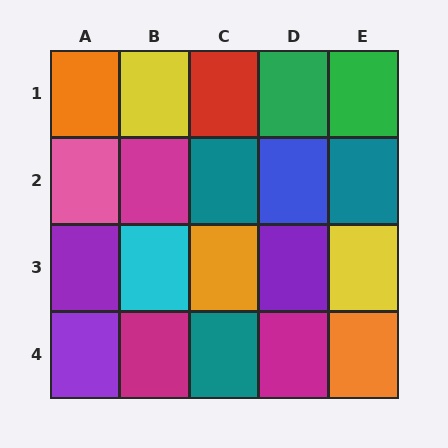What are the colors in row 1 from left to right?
Orange, yellow, red, green, green.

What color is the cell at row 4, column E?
Orange.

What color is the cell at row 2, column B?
Magenta.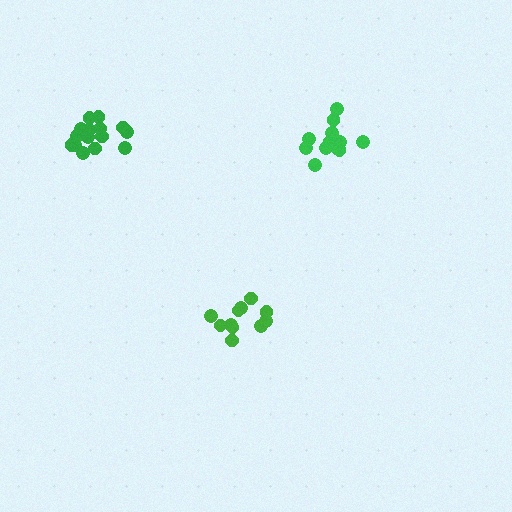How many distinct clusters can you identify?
There are 3 distinct clusters.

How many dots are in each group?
Group 1: 11 dots, Group 2: 13 dots, Group 3: 15 dots (39 total).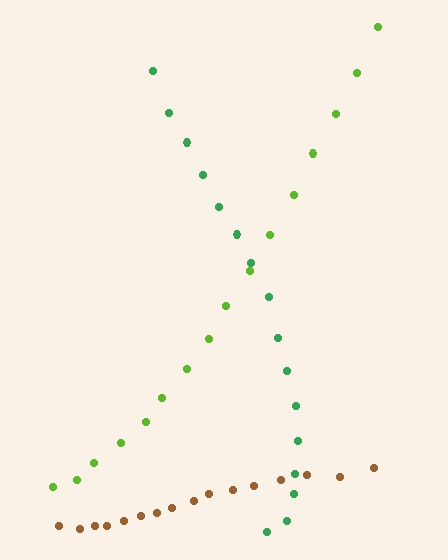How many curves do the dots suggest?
There are 3 distinct paths.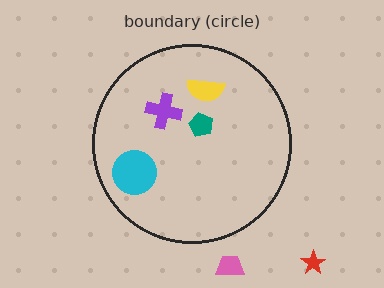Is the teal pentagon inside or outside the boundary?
Inside.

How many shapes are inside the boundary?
4 inside, 2 outside.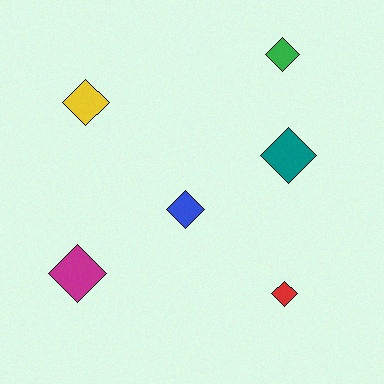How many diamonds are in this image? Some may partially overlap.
There are 6 diamonds.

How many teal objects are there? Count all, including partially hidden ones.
There is 1 teal object.